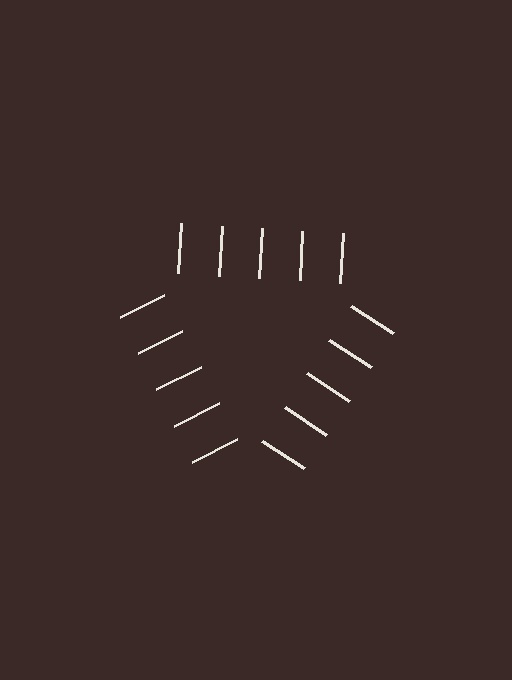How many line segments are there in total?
15 — 5 along each of the 3 edges.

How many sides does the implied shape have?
3 sides — the line-ends trace a triangle.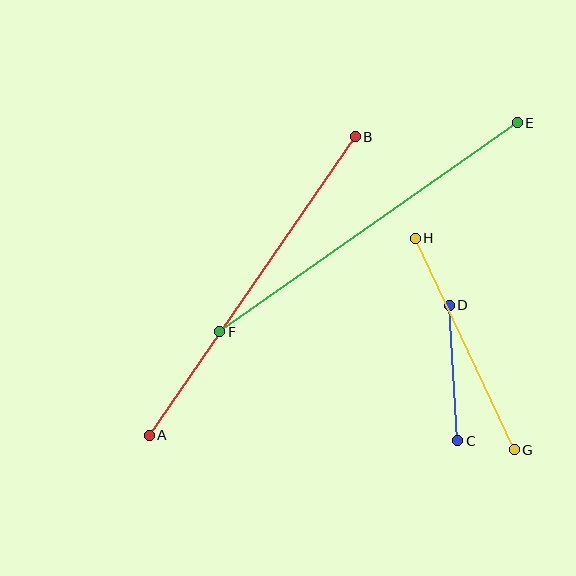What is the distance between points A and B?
The distance is approximately 362 pixels.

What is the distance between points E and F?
The distance is approximately 364 pixels.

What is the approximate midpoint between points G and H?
The midpoint is at approximately (465, 344) pixels.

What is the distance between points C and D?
The distance is approximately 136 pixels.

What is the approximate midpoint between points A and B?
The midpoint is at approximately (252, 286) pixels.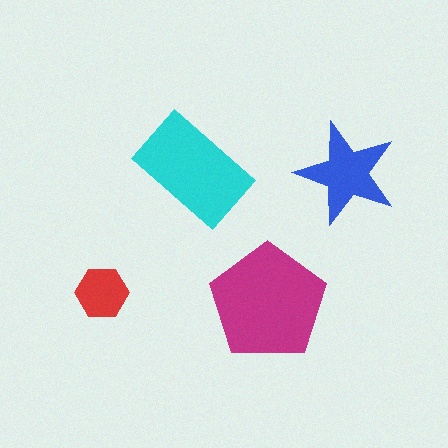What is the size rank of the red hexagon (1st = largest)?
4th.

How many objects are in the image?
There are 4 objects in the image.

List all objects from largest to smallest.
The magenta pentagon, the cyan rectangle, the blue star, the red hexagon.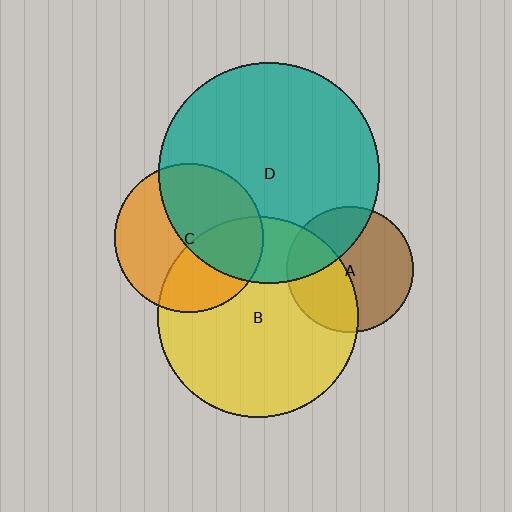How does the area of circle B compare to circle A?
Approximately 2.5 times.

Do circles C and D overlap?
Yes.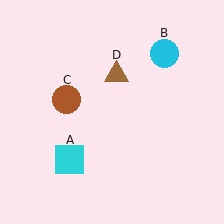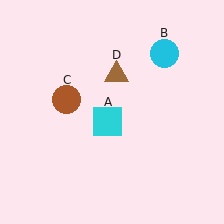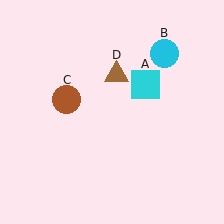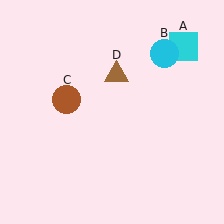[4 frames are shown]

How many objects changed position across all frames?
1 object changed position: cyan square (object A).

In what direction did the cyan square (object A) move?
The cyan square (object A) moved up and to the right.